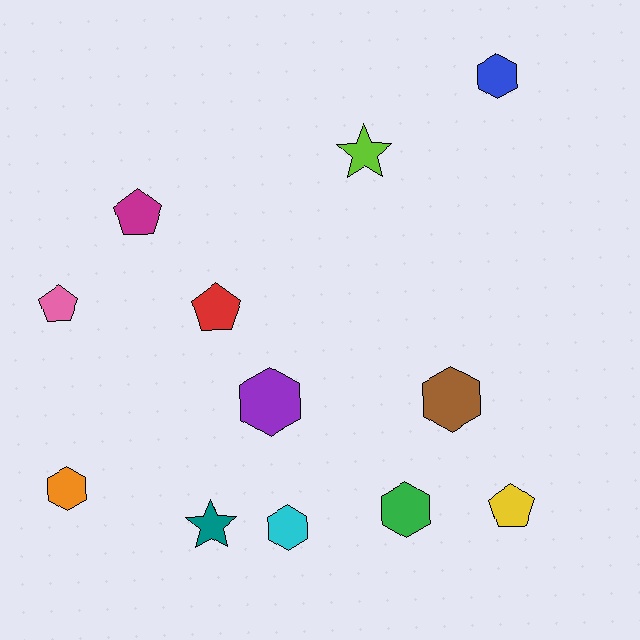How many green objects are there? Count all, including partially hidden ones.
There is 1 green object.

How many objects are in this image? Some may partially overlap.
There are 12 objects.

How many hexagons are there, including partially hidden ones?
There are 6 hexagons.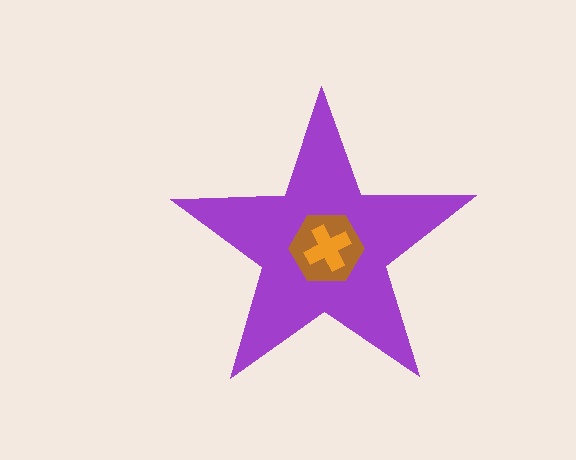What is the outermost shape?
The purple star.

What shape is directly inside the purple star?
The brown hexagon.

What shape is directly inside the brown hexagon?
The orange cross.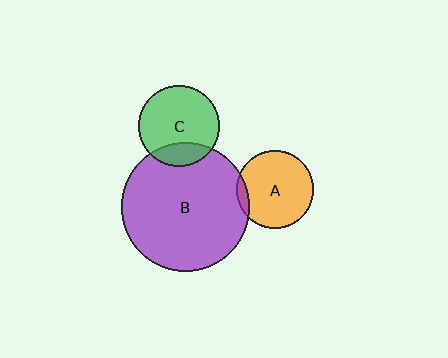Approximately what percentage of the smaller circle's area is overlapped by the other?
Approximately 20%.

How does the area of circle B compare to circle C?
Approximately 2.6 times.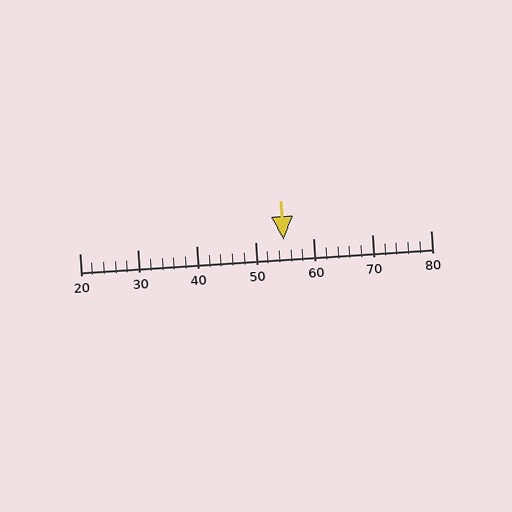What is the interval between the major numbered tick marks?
The major tick marks are spaced 10 units apart.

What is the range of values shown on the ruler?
The ruler shows values from 20 to 80.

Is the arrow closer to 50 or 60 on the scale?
The arrow is closer to 50.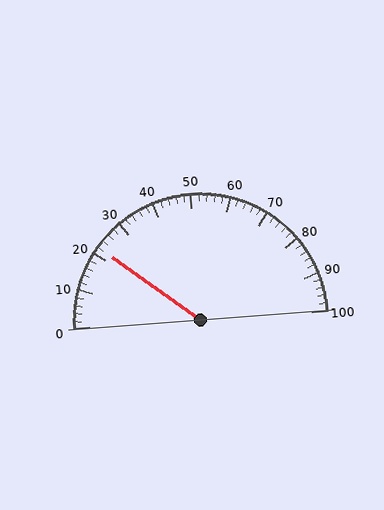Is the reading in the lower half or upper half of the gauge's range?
The reading is in the lower half of the range (0 to 100).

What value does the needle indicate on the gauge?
The needle indicates approximately 22.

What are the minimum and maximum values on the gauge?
The gauge ranges from 0 to 100.